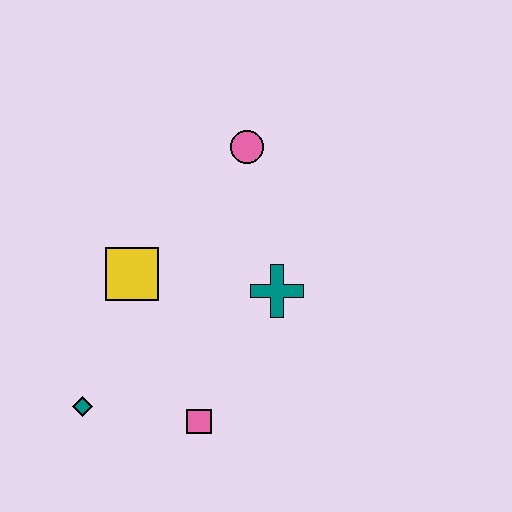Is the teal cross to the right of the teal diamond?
Yes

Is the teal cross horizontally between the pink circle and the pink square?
No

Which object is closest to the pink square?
The teal diamond is closest to the pink square.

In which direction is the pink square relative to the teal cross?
The pink square is below the teal cross.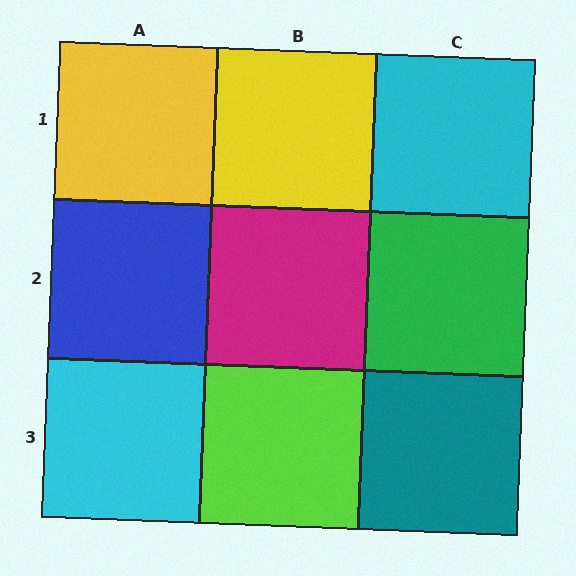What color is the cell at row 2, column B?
Magenta.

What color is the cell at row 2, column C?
Green.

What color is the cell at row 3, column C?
Teal.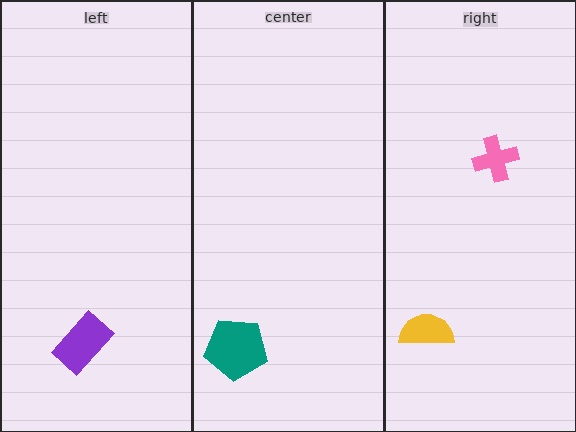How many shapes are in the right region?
2.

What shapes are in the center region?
The brown ellipse, the teal pentagon.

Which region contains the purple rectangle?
The left region.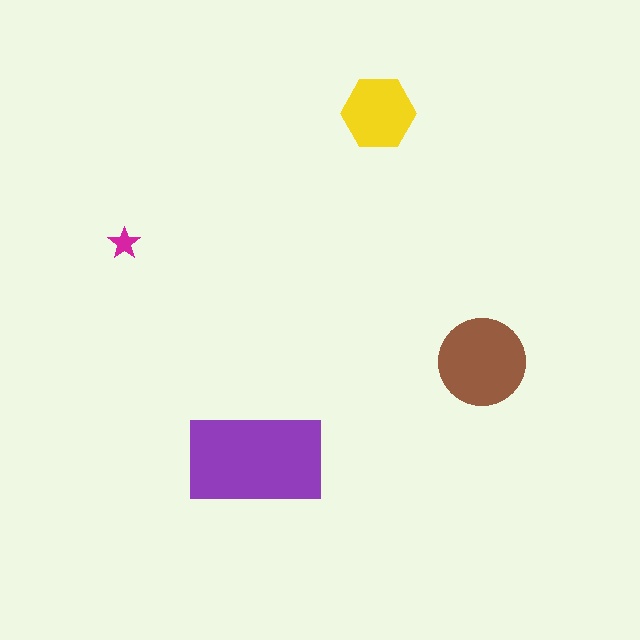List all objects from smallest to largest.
The magenta star, the yellow hexagon, the brown circle, the purple rectangle.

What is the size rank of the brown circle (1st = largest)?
2nd.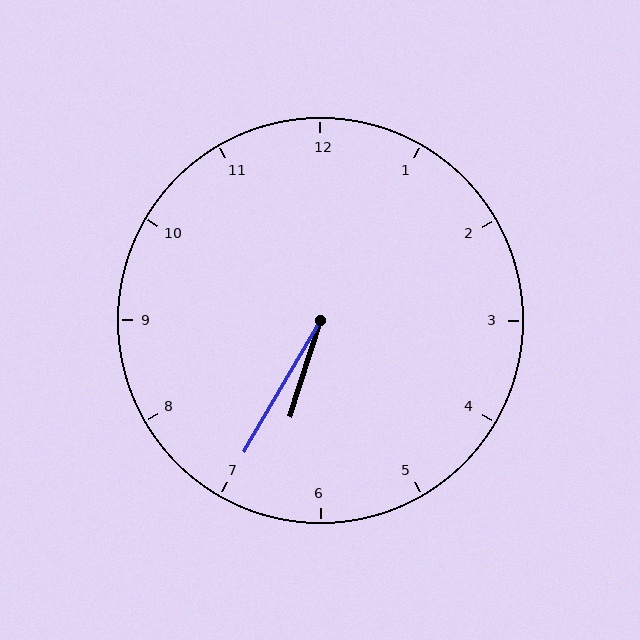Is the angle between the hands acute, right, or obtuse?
It is acute.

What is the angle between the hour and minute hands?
Approximately 12 degrees.